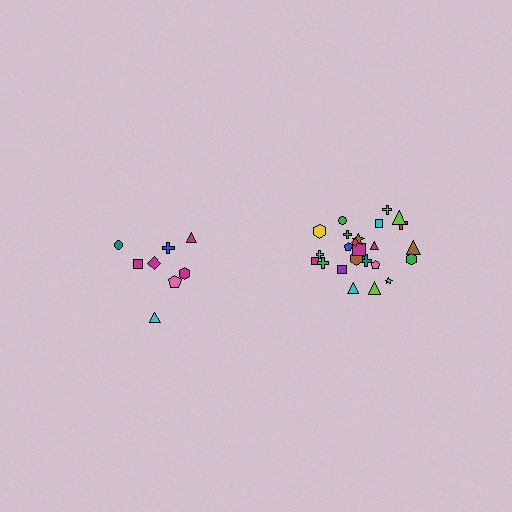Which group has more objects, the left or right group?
The right group.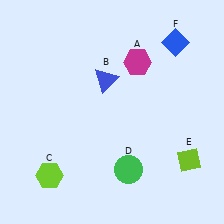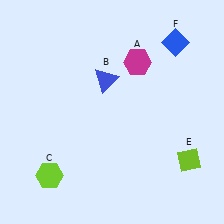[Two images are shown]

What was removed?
The green circle (D) was removed in Image 2.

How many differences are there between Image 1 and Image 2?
There is 1 difference between the two images.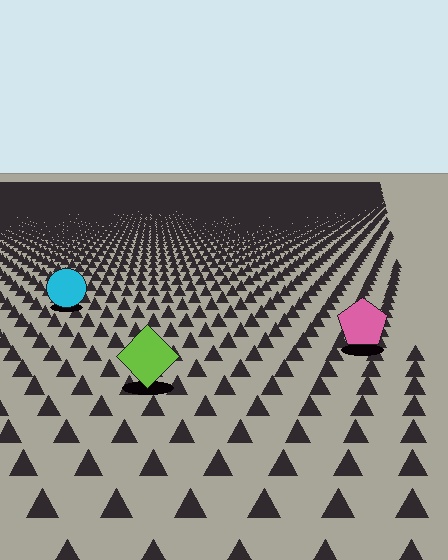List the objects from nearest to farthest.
From nearest to farthest: the lime diamond, the pink pentagon, the cyan circle.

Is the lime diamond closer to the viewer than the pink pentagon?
Yes. The lime diamond is closer — you can tell from the texture gradient: the ground texture is coarser near it.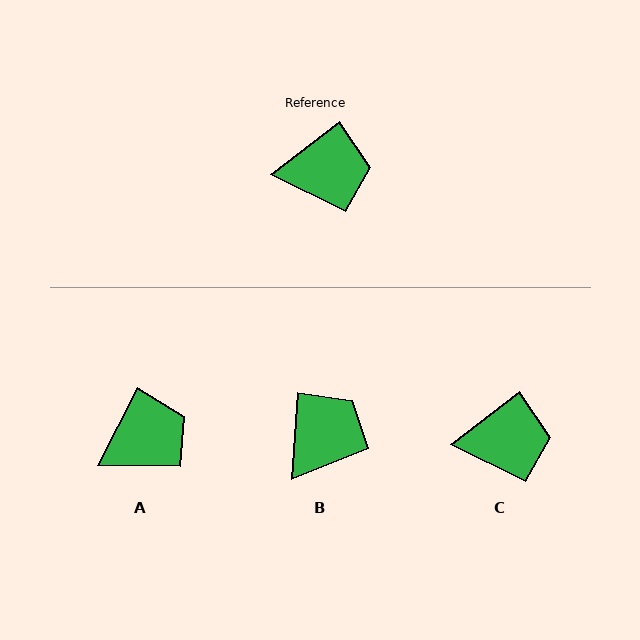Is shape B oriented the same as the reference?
No, it is off by about 48 degrees.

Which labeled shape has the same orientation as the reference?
C.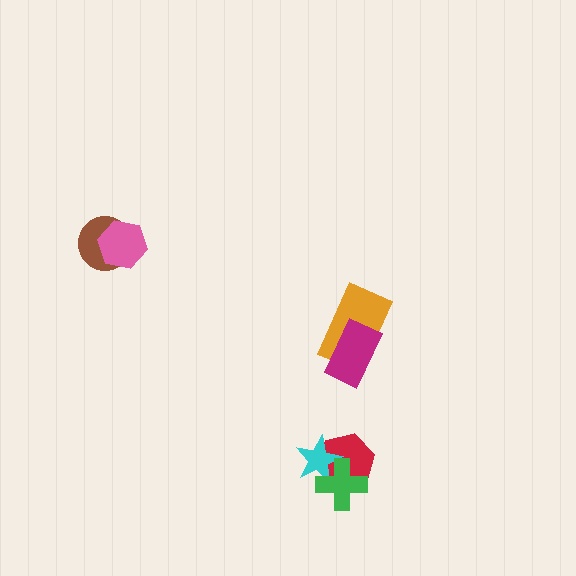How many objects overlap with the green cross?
2 objects overlap with the green cross.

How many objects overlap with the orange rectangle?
1 object overlaps with the orange rectangle.